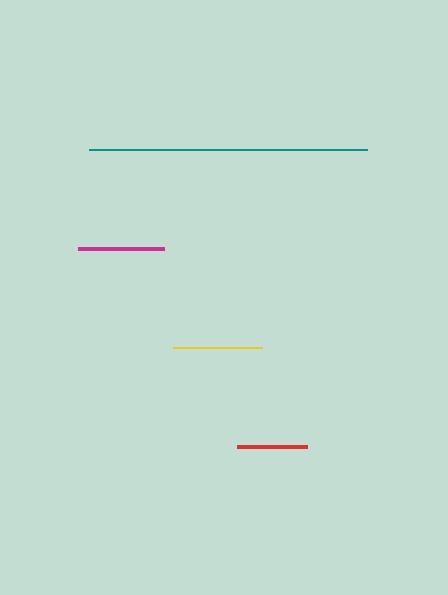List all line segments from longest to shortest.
From longest to shortest: teal, yellow, magenta, red.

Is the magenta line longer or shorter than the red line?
The magenta line is longer than the red line.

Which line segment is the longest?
The teal line is the longest at approximately 278 pixels.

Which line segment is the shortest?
The red line is the shortest at approximately 70 pixels.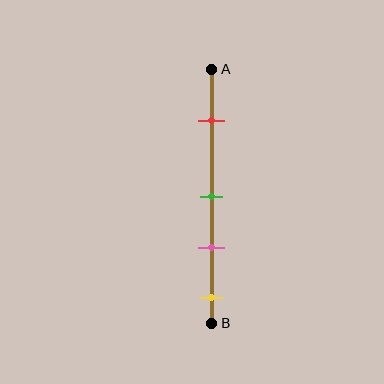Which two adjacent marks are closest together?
The green and pink marks are the closest adjacent pair.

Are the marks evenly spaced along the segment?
No, the marks are not evenly spaced.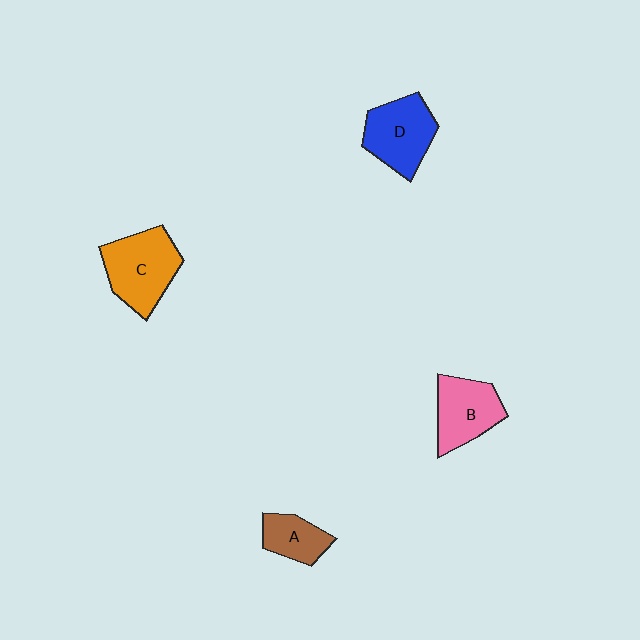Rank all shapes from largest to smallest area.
From largest to smallest: C (orange), D (blue), B (pink), A (brown).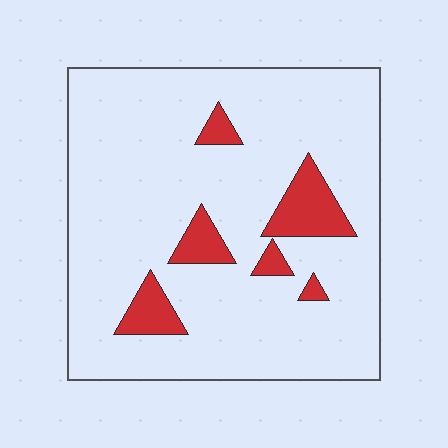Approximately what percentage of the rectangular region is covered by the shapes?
Approximately 10%.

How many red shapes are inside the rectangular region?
6.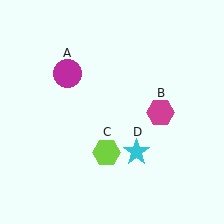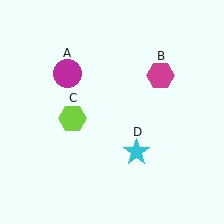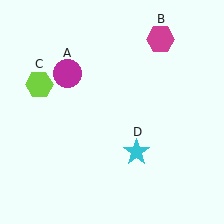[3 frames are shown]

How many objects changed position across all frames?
2 objects changed position: magenta hexagon (object B), lime hexagon (object C).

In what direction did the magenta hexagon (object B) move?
The magenta hexagon (object B) moved up.